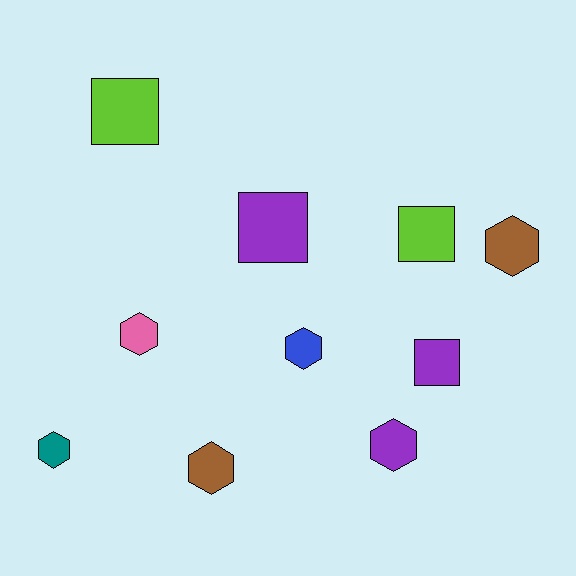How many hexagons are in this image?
There are 6 hexagons.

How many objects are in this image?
There are 10 objects.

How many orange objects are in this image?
There are no orange objects.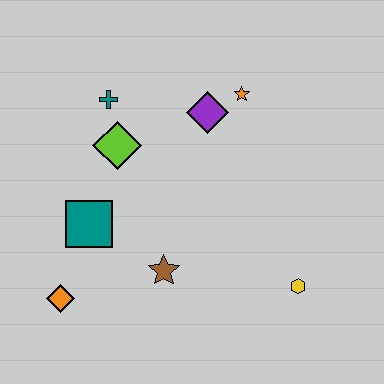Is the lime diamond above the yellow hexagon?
Yes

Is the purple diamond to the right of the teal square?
Yes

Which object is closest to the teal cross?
The lime diamond is closest to the teal cross.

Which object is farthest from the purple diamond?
The orange diamond is farthest from the purple diamond.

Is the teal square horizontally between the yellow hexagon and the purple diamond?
No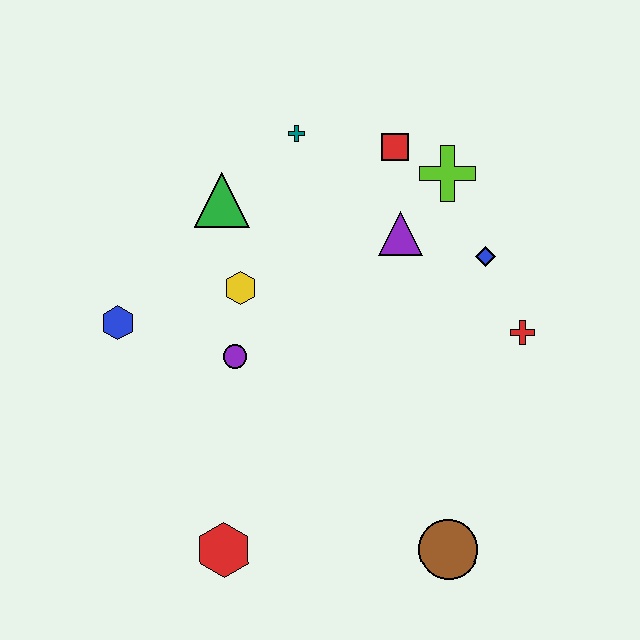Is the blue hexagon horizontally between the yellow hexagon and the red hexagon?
No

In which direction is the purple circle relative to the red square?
The purple circle is below the red square.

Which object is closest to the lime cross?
The red square is closest to the lime cross.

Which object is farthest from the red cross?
The blue hexagon is farthest from the red cross.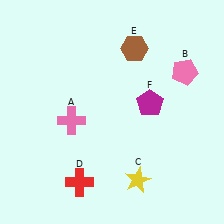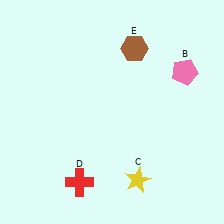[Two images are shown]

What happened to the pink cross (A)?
The pink cross (A) was removed in Image 2. It was in the bottom-left area of Image 1.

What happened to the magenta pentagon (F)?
The magenta pentagon (F) was removed in Image 2. It was in the top-right area of Image 1.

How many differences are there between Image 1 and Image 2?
There are 2 differences between the two images.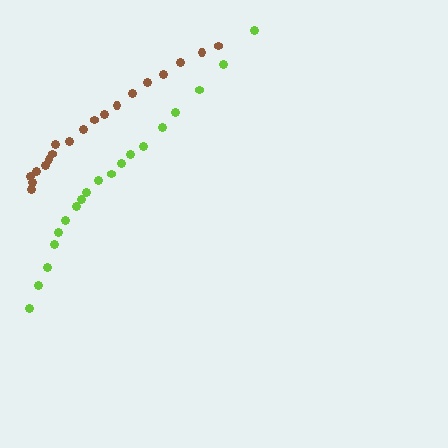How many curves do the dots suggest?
There are 2 distinct paths.